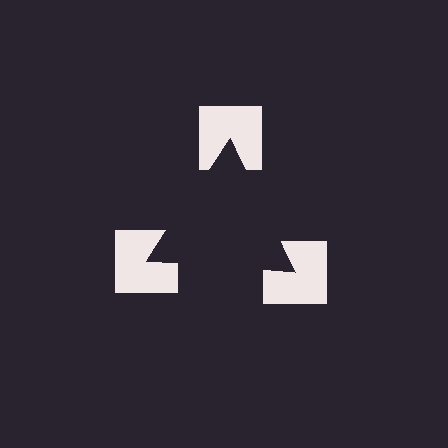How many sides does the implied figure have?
3 sides.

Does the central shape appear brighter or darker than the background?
It typically appears slightly darker than the background, even though no actual brightness change is drawn.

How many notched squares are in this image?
There are 3 — one at each vertex of the illusory triangle.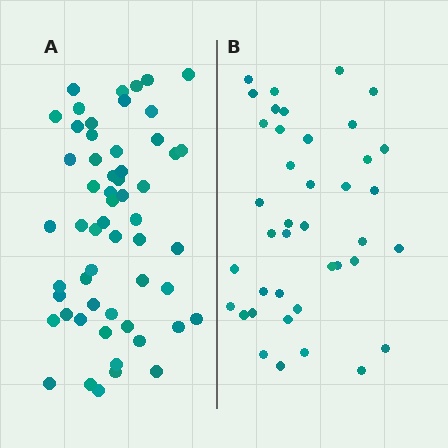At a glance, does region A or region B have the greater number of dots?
Region A (the left region) has more dots.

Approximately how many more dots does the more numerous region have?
Region A has approximately 15 more dots than region B.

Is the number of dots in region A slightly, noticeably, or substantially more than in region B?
Region A has noticeably more, but not dramatically so. The ratio is roughly 1.4 to 1.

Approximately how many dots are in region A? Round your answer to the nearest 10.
About 60 dots. (The exact count is 56, which rounds to 60.)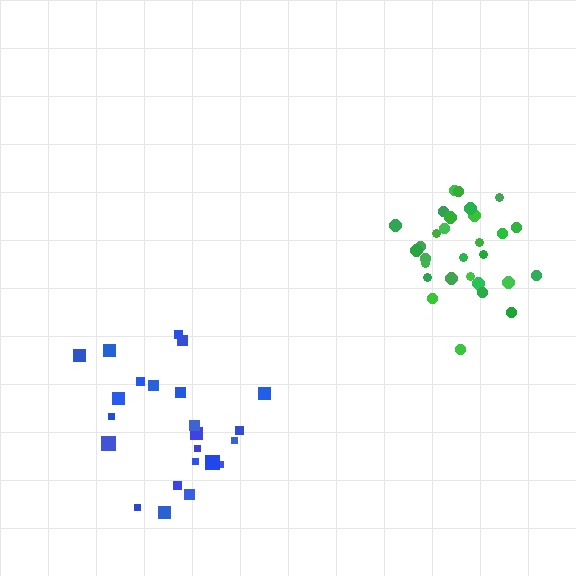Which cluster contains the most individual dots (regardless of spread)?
Green (29).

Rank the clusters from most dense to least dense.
green, blue.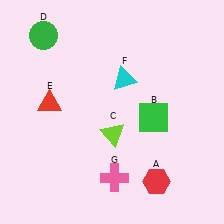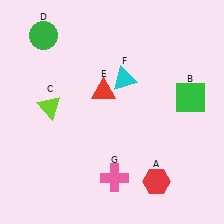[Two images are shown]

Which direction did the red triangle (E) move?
The red triangle (E) moved right.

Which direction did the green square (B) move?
The green square (B) moved right.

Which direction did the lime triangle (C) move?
The lime triangle (C) moved left.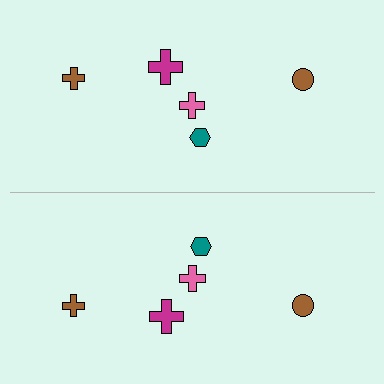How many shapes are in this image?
There are 10 shapes in this image.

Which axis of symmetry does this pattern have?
The pattern has a horizontal axis of symmetry running through the center of the image.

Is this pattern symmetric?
Yes, this pattern has bilateral (reflection) symmetry.